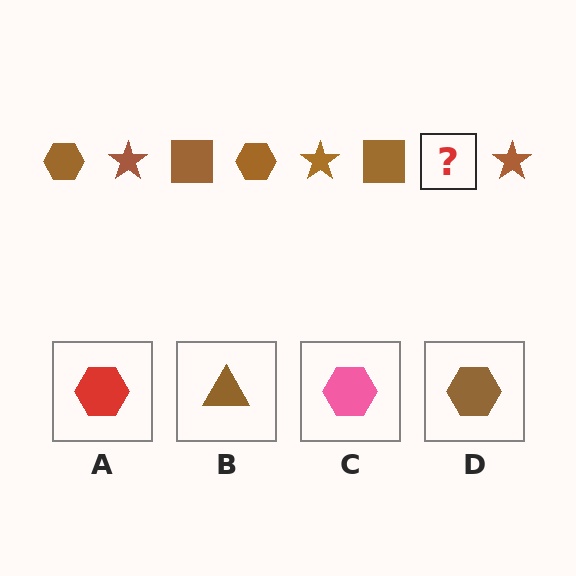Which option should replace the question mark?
Option D.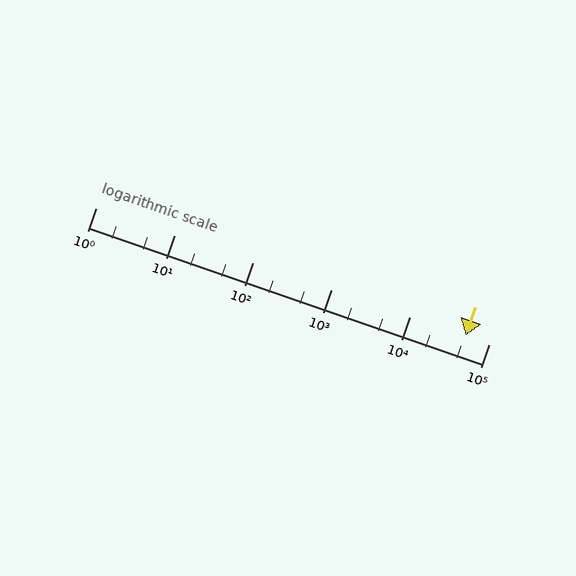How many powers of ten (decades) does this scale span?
The scale spans 5 decades, from 1 to 100000.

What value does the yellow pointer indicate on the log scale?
The pointer indicates approximately 51000.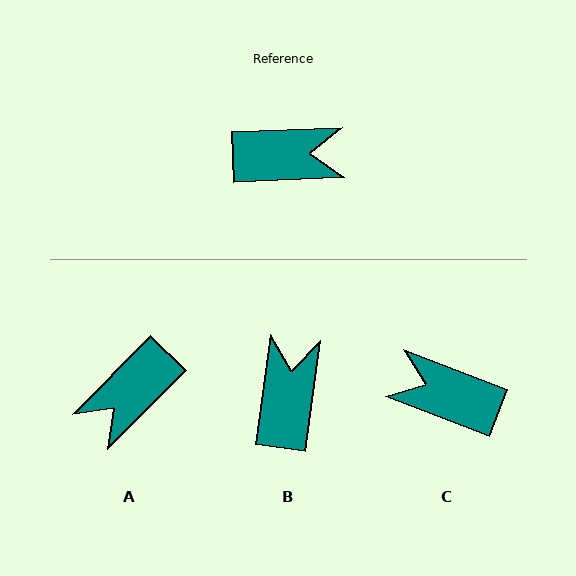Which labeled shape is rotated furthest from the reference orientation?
C, about 157 degrees away.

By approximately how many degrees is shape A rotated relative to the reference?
Approximately 137 degrees clockwise.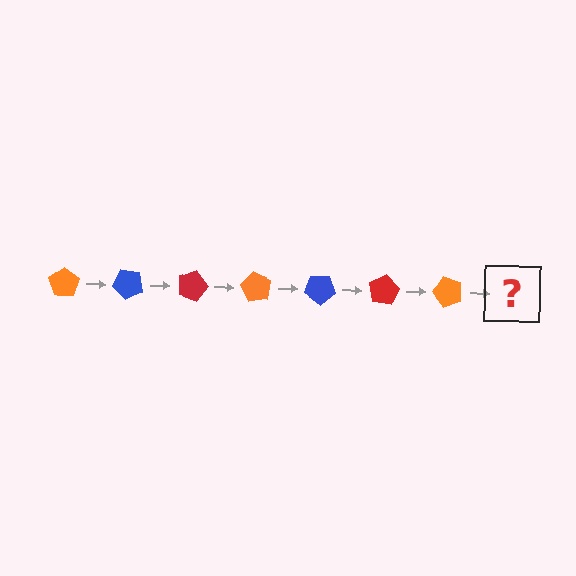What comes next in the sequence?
The next element should be a blue pentagon, rotated 315 degrees from the start.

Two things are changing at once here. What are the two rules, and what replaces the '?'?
The two rules are that it rotates 45 degrees each step and the color cycles through orange, blue, and red. The '?' should be a blue pentagon, rotated 315 degrees from the start.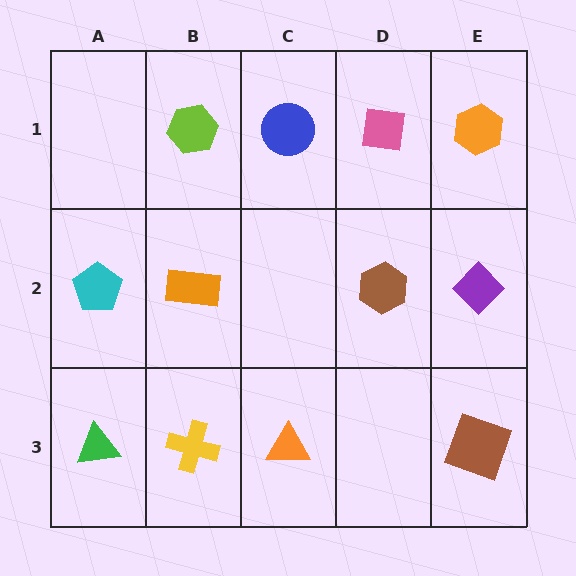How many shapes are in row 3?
4 shapes.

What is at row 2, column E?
A purple diamond.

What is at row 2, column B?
An orange rectangle.